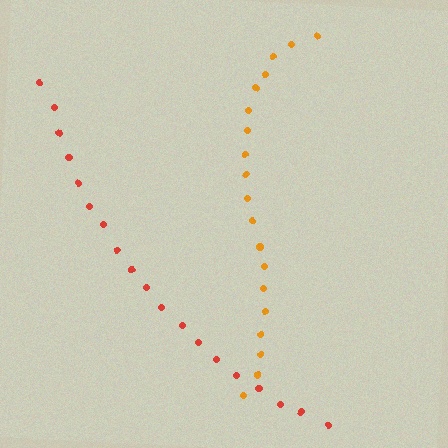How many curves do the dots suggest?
There are 2 distinct paths.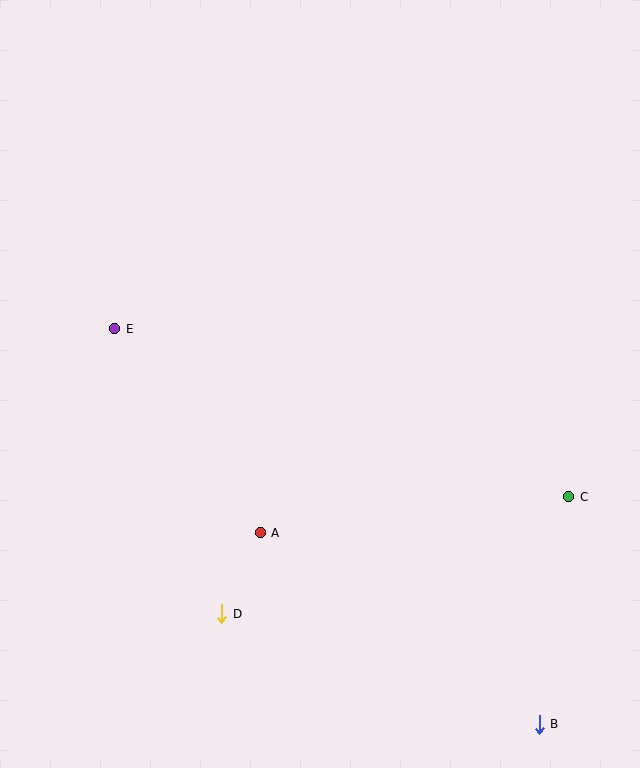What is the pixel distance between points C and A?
The distance between C and A is 311 pixels.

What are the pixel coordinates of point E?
Point E is at (115, 329).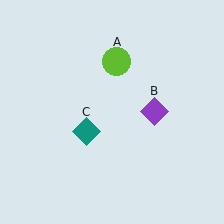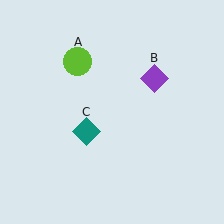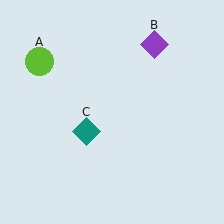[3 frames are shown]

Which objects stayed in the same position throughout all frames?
Teal diamond (object C) remained stationary.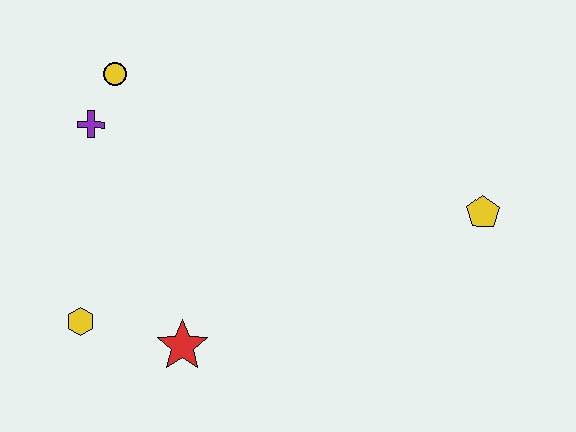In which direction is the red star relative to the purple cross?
The red star is below the purple cross.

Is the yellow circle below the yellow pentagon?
No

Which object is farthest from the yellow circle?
The yellow pentagon is farthest from the yellow circle.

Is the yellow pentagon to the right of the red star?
Yes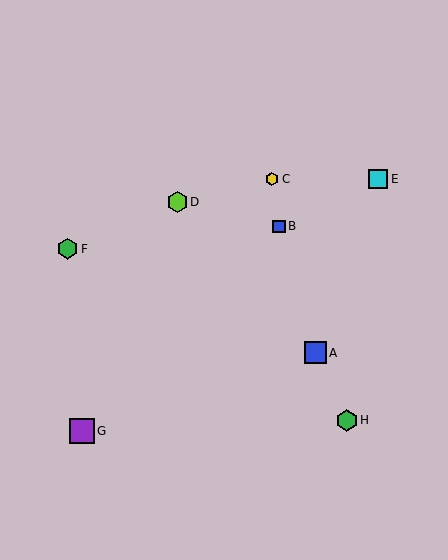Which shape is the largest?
The purple square (labeled G) is the largest.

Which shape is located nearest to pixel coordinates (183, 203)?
The lime hexagon (labeled D) at (177, 202) is nearest to that location.